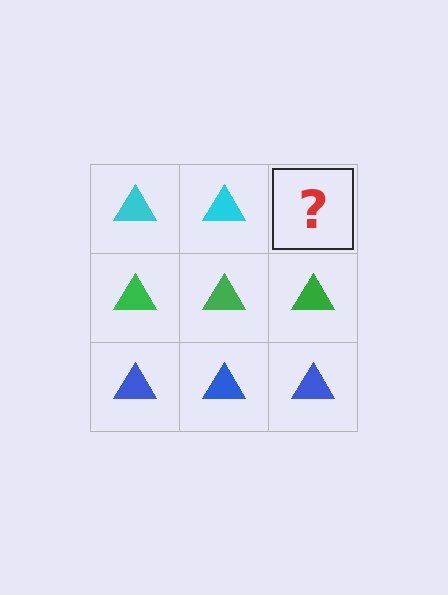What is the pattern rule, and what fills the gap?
The rule is that each row has a consistent color. The gap should be filled with a cyan triangle.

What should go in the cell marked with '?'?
The missing cell should contain a cyan triangle.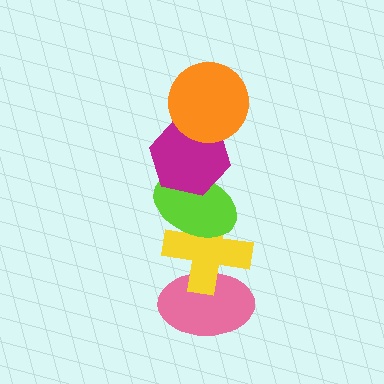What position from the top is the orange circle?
The orange circle is 1st from the top.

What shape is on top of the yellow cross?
The lime ellipse is on top of the yellow cross.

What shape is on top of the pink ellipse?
The yellow cross is on top of the pink ellipse.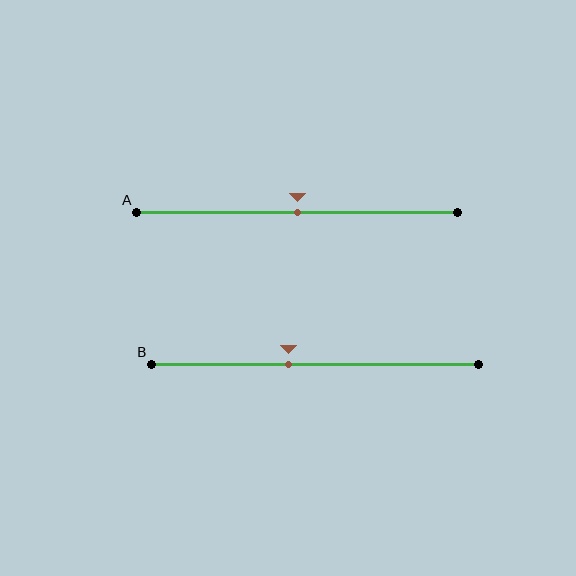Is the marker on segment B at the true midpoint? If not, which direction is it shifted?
No, the marker on segment B is shifted to the left by about 8% of the segment length.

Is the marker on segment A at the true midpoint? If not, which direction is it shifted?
Yes, the marker on segment A is at the true midpoint.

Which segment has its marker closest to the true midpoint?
Segment A has its marker closest to the true midpoint.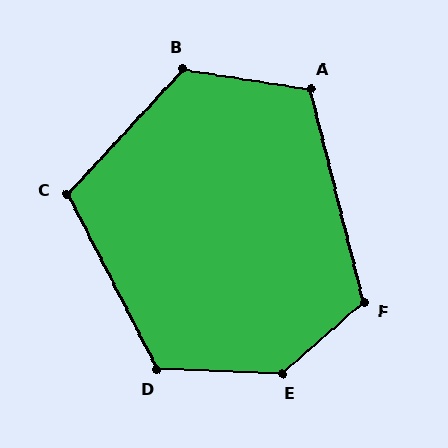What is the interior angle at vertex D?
Approximately 119 degrees (obtuse).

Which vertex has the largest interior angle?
E, at approximately 137 degrees.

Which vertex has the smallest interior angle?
C, at approximately 110 degrees.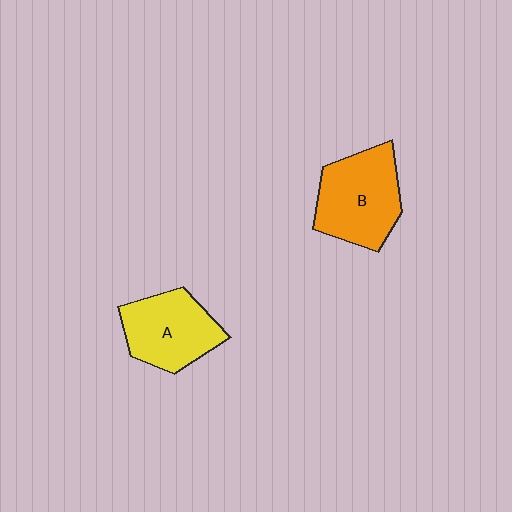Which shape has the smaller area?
Shape A (yellow).